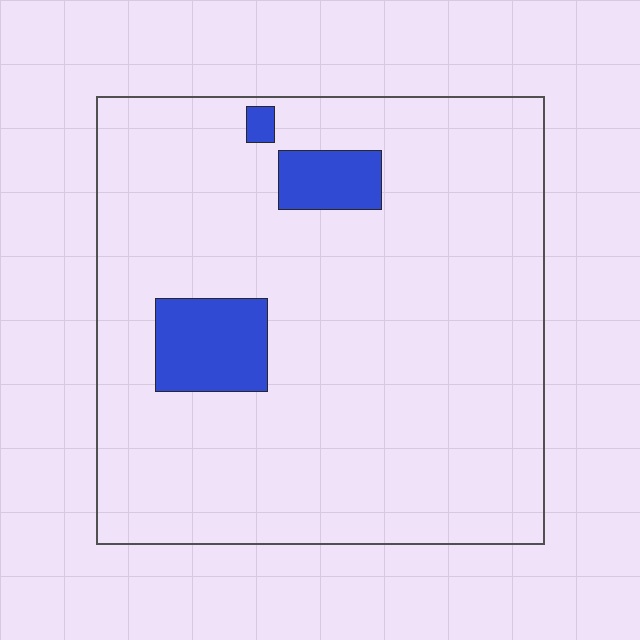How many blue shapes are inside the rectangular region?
3.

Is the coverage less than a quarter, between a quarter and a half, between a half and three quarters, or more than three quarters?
Less than a quarter.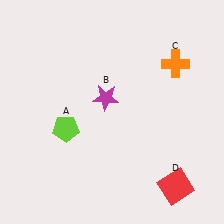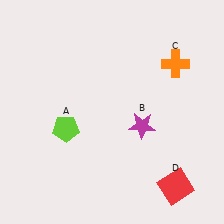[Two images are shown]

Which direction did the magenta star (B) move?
The magenta star (B) moved right.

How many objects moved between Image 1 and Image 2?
1 object moved between the two images.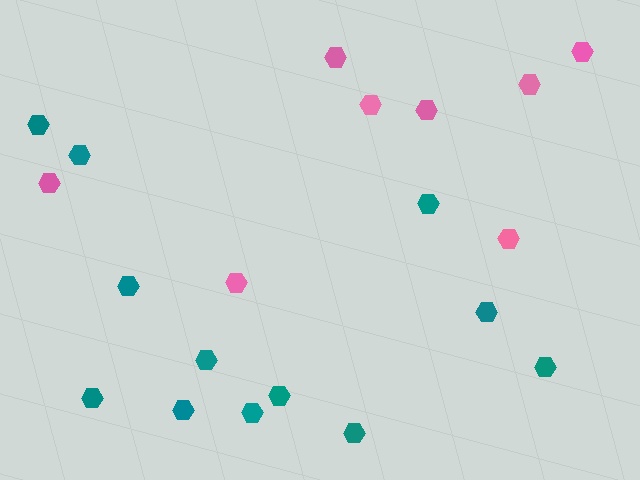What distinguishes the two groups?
There are 2 groups: one group of pink hexagons (8) and one group of teal hexagons (12).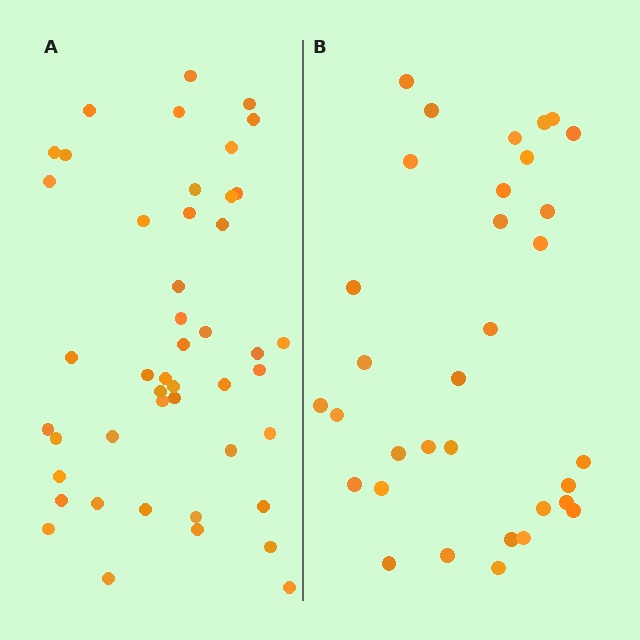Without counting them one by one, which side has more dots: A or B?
Region A (the left region) has more dots.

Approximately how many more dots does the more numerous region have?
Region A has approximately 15 more dots than region B.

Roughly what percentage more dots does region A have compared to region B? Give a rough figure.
About 40% more.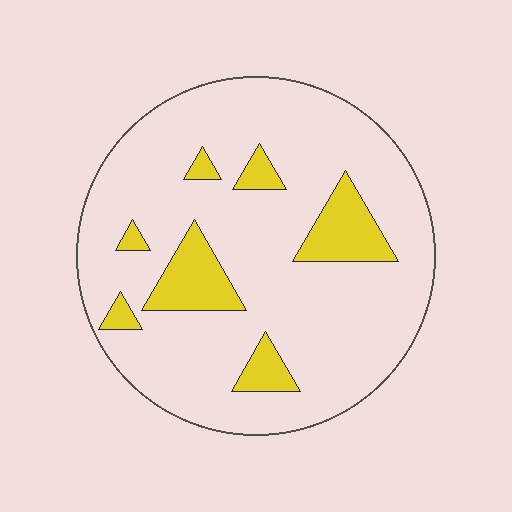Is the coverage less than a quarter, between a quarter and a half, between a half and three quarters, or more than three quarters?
Less than a quarter.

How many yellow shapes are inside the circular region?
7.